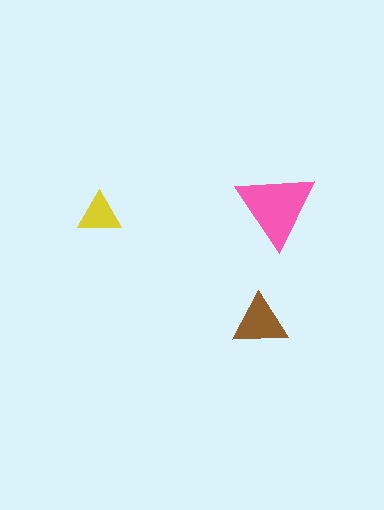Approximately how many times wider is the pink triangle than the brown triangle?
About 1.5 times wider.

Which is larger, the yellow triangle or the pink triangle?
The pink one.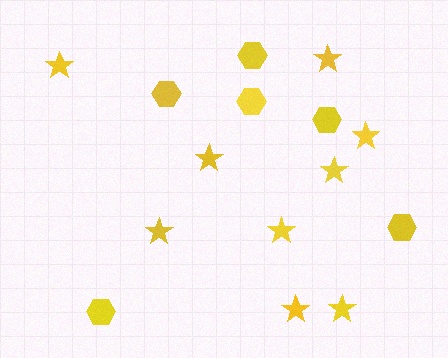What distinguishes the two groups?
There are 2 groups: one group of hexagons (6) and one group of stars (9).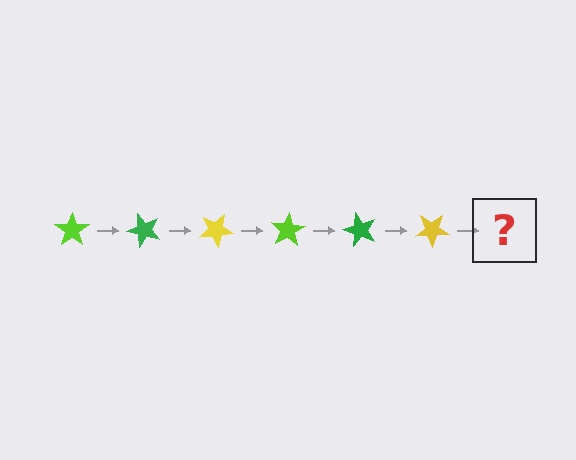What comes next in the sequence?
The next element should be a lime star, rotated 300 degrees from the start.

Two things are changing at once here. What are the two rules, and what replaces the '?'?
The two rules are that it rotates 50 degrees each step and the color cycles through lime, green, and yellow. The '?' should be a lime star, rotated 300 degrees from the start.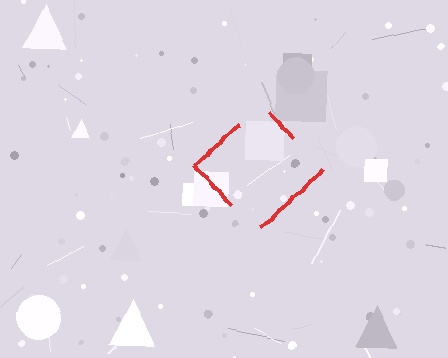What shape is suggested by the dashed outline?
The dashed outline suggests a diamond.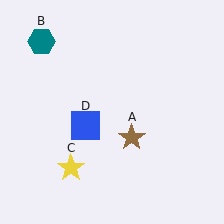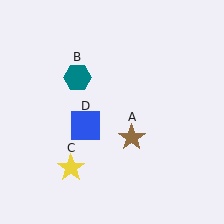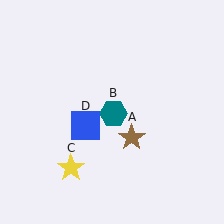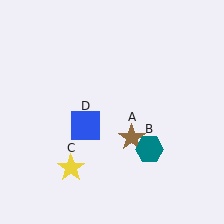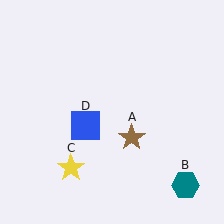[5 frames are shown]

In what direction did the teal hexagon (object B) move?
The teal hexagon (object B) moved down and to the right.